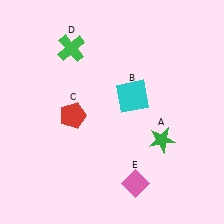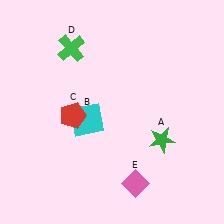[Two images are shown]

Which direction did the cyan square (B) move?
The cyan square (B) moved left.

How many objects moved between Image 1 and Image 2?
1 object moved between the two images.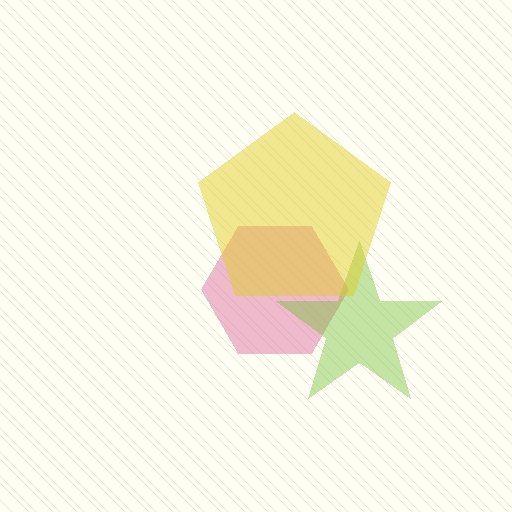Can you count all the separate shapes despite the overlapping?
Yes, there are 3 separate shapes.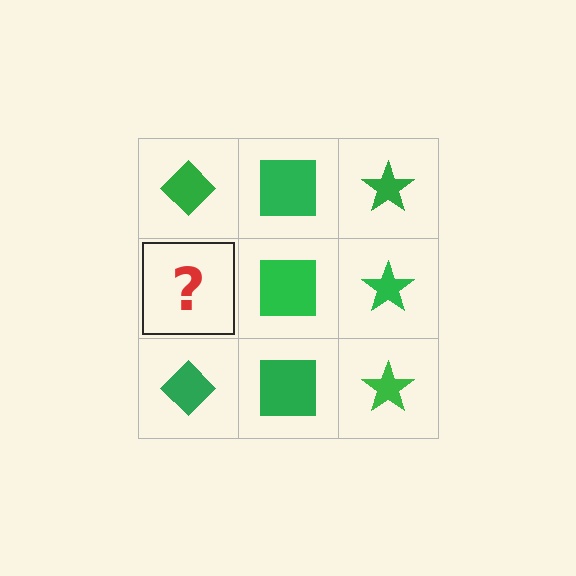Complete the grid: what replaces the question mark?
The question mark should be replaced with a green diamond.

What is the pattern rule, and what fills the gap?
The rule is that each column has a consistent shape. The gap should be filled with a green diamond.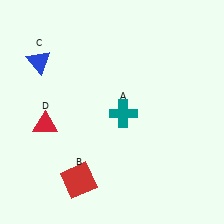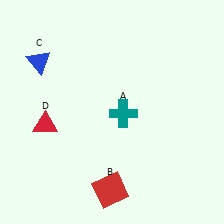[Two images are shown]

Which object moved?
The red square (B) moved right.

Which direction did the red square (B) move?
The red square (B) moved right.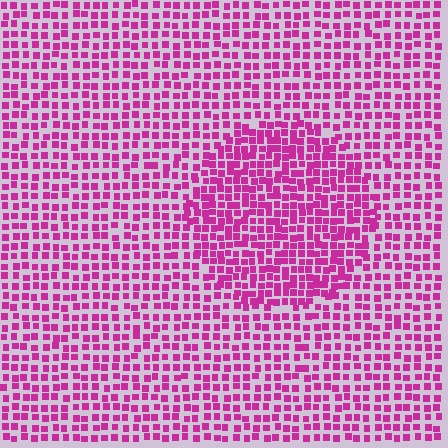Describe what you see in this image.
The image contains small magenta elements arranged at two different densities. A circle-shaped region is visible where the elements are more densely packed than the surrounding area.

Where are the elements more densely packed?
The elements are more densely packed inside the circle boundary.